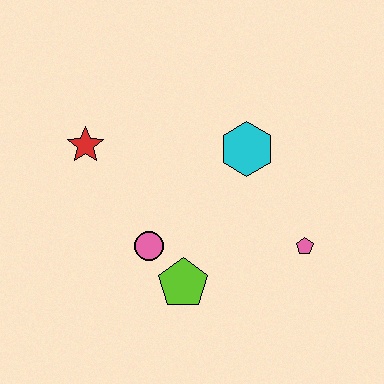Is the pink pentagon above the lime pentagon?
Yes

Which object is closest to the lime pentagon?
The pink circle is closest to the lime pentagon.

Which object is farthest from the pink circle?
The pink pentagon is farthest from the pink circle.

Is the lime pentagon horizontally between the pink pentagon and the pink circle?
Yes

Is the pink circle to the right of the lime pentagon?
No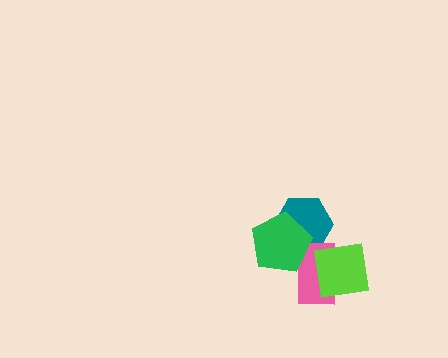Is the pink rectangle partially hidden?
Yes, it is partially covered by another shape.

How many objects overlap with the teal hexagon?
2 objects overlap with the teal hexagon.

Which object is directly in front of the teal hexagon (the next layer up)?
The pink rectangle is directly in front of the teal hexagon.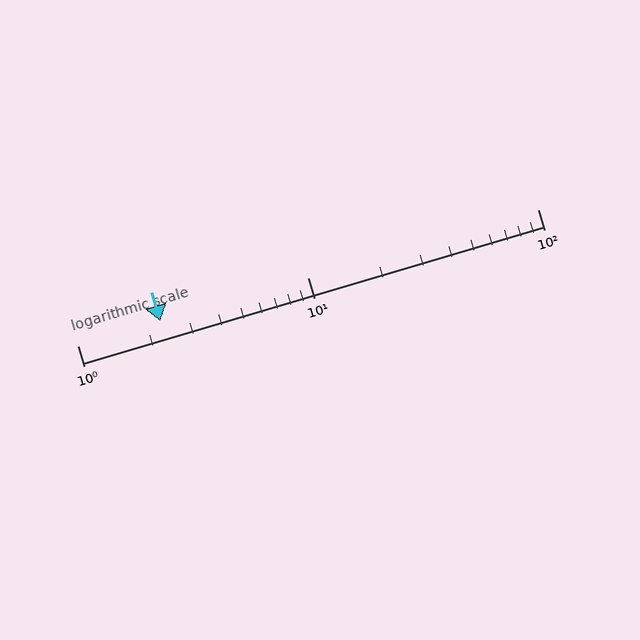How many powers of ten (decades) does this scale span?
The scale spans 2 decades, from 1 to 100.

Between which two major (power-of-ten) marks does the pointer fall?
The pointer is between 1 and 10.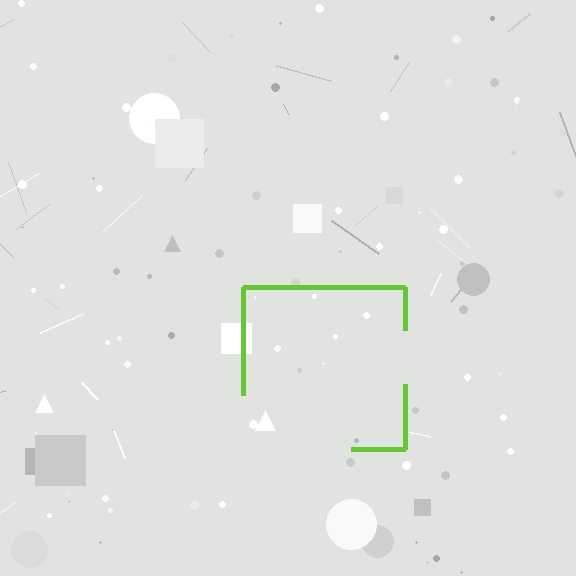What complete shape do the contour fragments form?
The contour fragments form a square.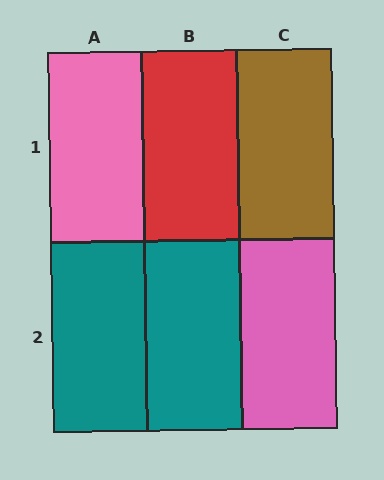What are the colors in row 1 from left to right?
Pink, red, brown.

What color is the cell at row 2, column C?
Pink.